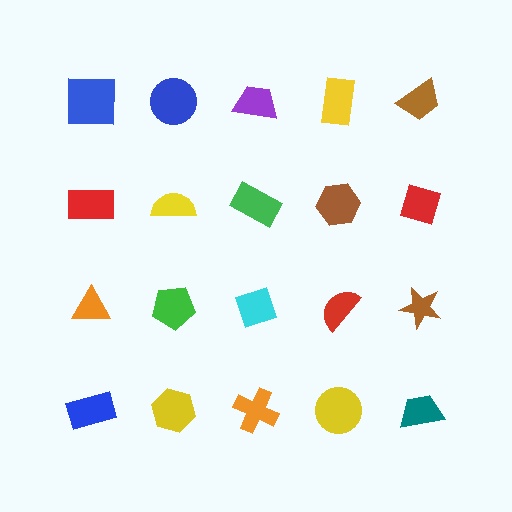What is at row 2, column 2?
A yellow semicircle.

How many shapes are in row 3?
5 shapes.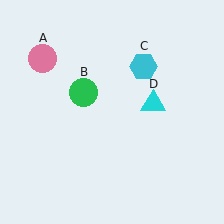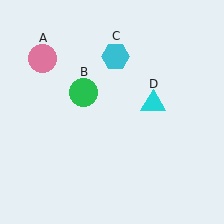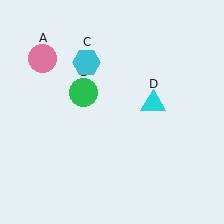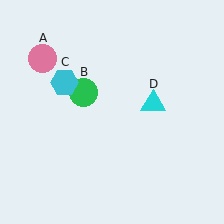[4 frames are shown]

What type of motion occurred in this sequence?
The cyan hexagon (object C) rotated counterclockwise around the center of the scene.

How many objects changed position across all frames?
1 object changed position: cyan hexagon (object C).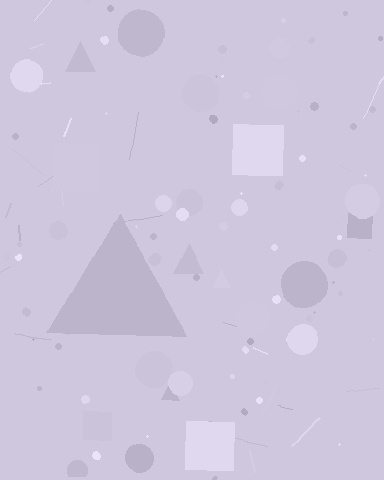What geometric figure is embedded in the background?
A triangle is embedded in the background.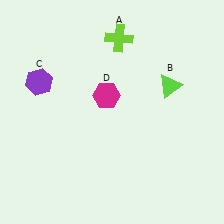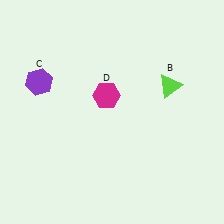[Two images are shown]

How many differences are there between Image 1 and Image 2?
There is 1 difference between the two images.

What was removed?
The lime cross (A) was removed in Image 2.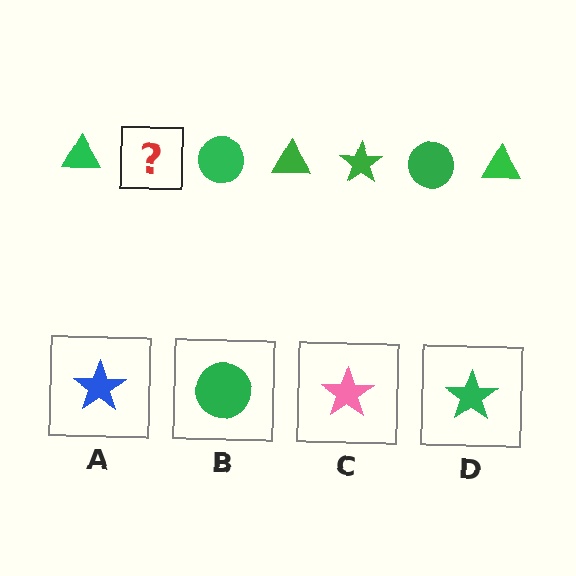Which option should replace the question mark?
Option D.